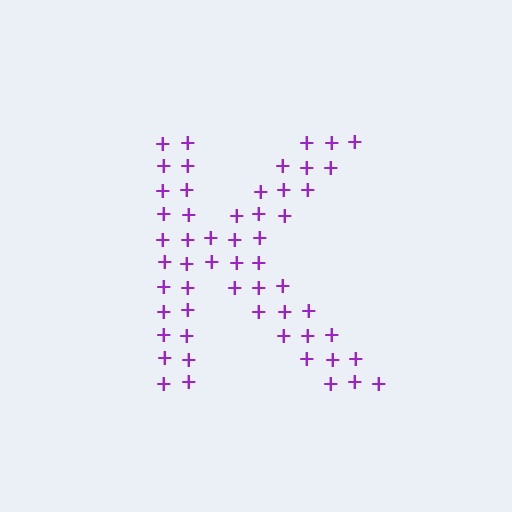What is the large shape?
The large shape is the letter K.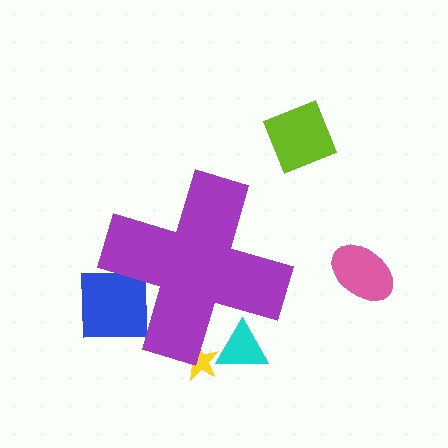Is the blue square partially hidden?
Yes, the blue square is partially hidden behind the purple cross.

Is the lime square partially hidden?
No, the lime square is fully visible.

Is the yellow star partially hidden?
Yes, the yellow star is partially hidden behind the purple cross.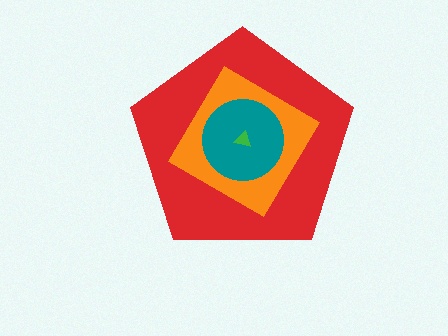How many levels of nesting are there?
4.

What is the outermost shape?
The red pentagon.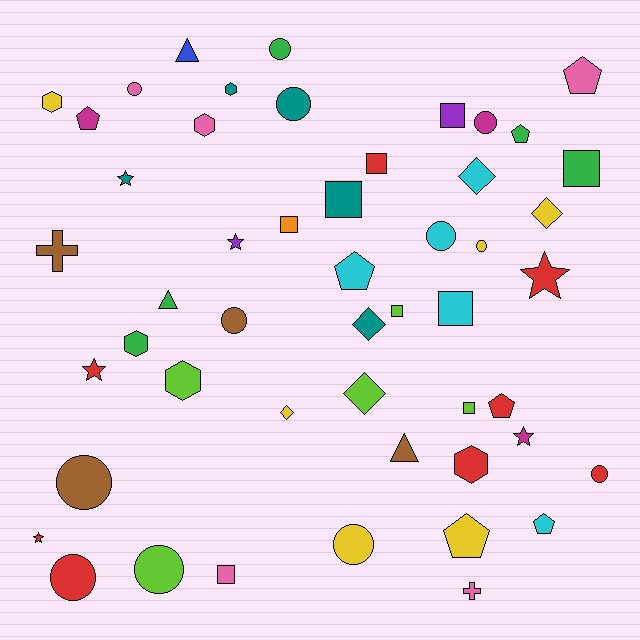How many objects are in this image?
There are 50 objects.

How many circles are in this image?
There are 12 circles.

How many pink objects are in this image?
There are 5 pink objects.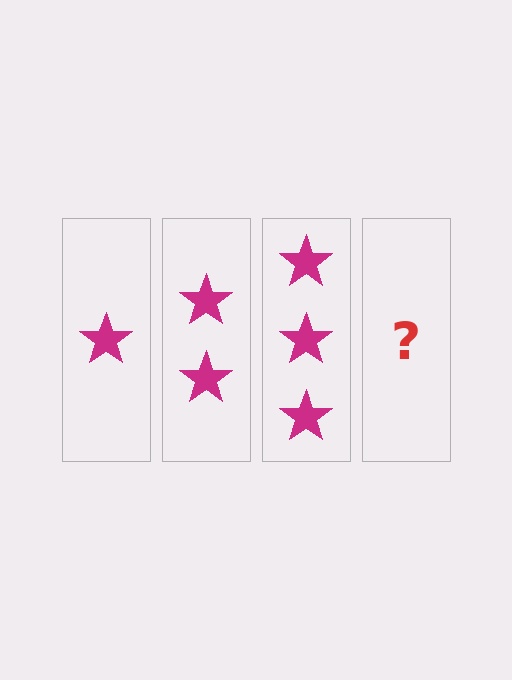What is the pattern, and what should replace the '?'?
The pattern is that each step adds one more star. The '?' should be 4 stars.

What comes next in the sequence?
The next element should be 4 stars.